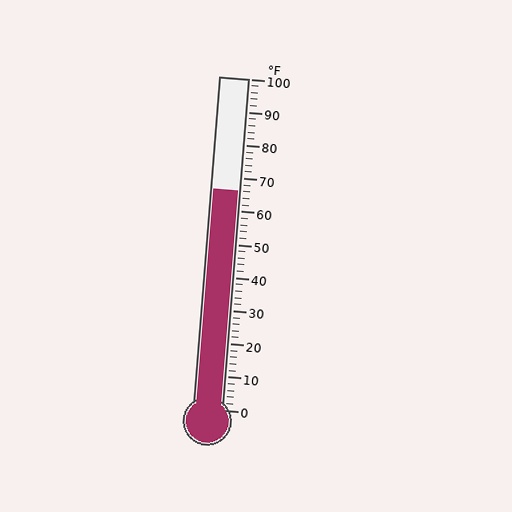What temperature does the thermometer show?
The thermometer shows approximately 66°F.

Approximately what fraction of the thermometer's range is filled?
The thermometer is filled to approximately 65% of its range.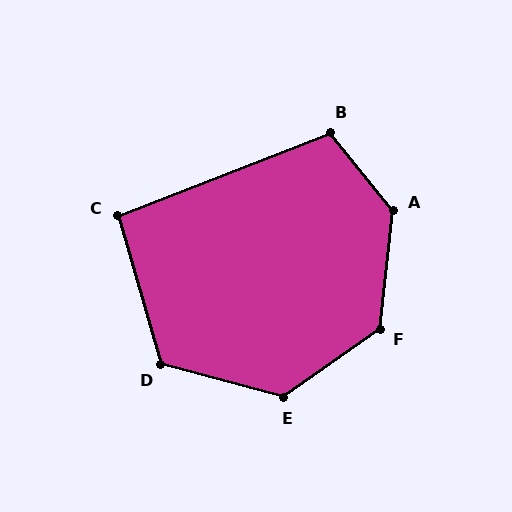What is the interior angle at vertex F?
Approximately 131 degrees (obtuse).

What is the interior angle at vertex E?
Approximately 130 degrees (obtuse).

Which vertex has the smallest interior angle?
C, at approximately 95 degrees.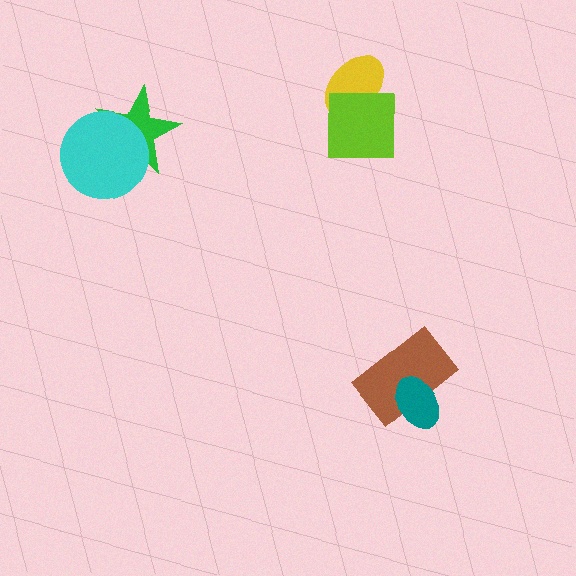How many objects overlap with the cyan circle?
1 object overlaps with the cyan circle.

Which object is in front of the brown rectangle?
The teal ellipse is in front of the brown rectangle.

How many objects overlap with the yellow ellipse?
1 object overlaps with the yellow ellipse.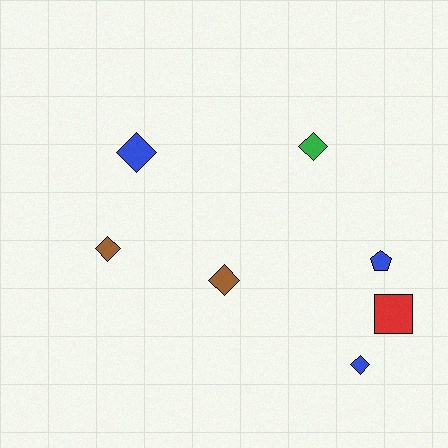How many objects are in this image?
There are 7 objects.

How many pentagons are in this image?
There is 1 pentagon.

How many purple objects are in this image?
There are no purple objects.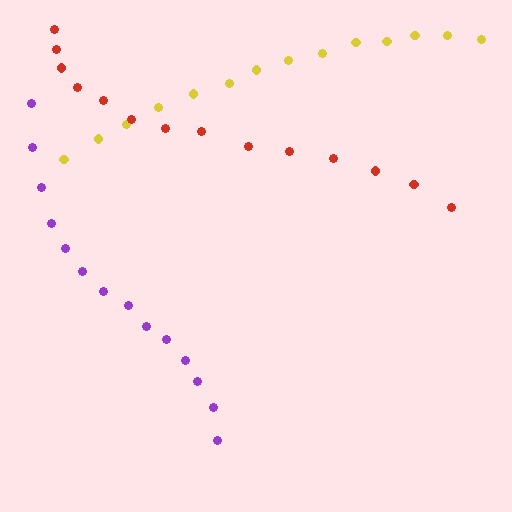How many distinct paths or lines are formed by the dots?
There are 3 distinct paths.